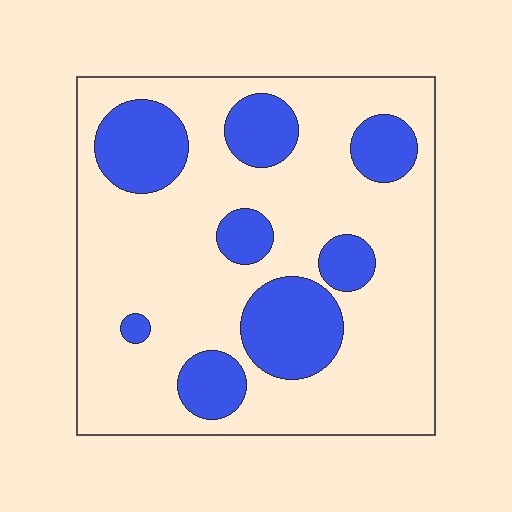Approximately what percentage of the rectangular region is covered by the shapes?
Approximately 25%.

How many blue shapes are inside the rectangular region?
8.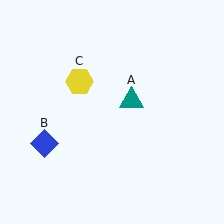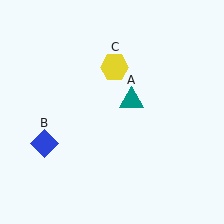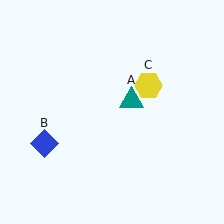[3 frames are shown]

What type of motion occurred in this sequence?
The yellow hexagon (object C) rotated clockwise around the center of the scene.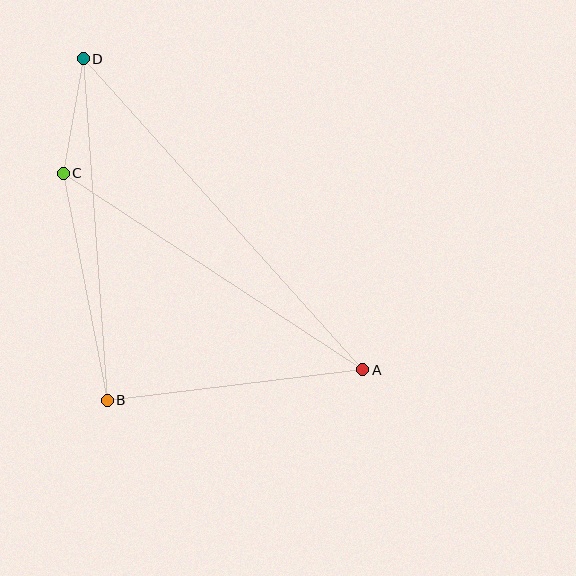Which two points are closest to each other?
Points C and D are closest to each other.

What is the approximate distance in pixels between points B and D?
The distance between B and D is approximately 342 pixels.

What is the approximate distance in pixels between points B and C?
The distance between B and C is approximately 231 pixels.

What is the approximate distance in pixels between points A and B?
The distance between A and B is approximately 257 pixels.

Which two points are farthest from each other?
Points A and D are farthest from each other.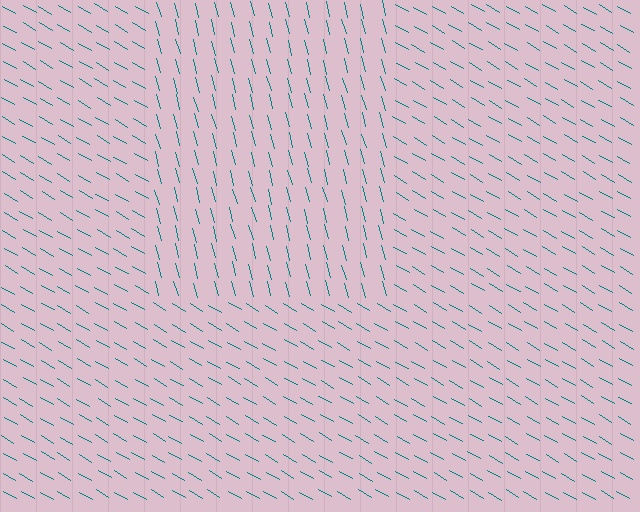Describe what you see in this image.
The image is filled with small teal line segments. A rectangle region in the image has lines oriented differently from the surrounding lines, creating a visible texture boundary.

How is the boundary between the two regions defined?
The boundary is defined purely by a change in line orientation (approximately 45 degrees difference). All lines are the same color and thickness.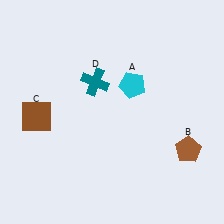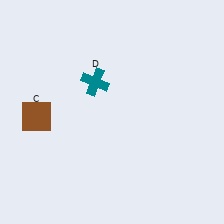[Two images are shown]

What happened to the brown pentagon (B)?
The brown pentagon (B) was removed in Image 2. It was in the bottom-right area of Image 1.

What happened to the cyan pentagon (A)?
The cyan pentagon (A) was removed in Image 2. It was in the top-right area of Image 1.